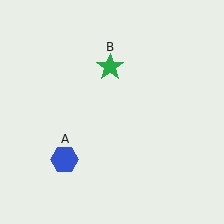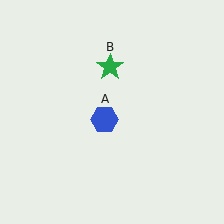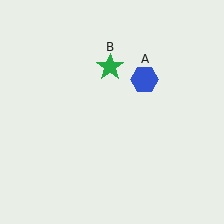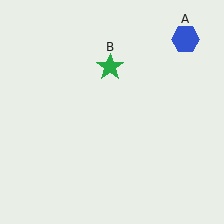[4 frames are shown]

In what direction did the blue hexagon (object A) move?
The blue hexagon (object A) moved up and to the right.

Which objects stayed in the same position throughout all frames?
Green star (object B) remained stationary.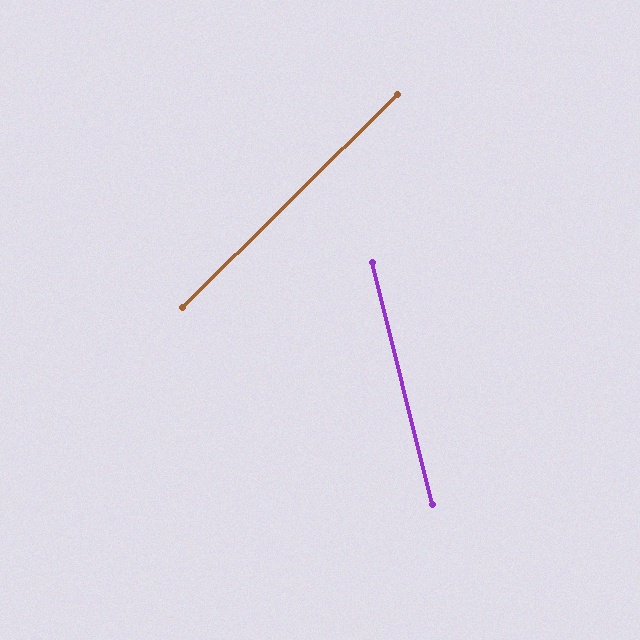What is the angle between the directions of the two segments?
Approximately 59 degrees.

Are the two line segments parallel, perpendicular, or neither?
Neither parallel nor perpendicular — they differ by about 59°.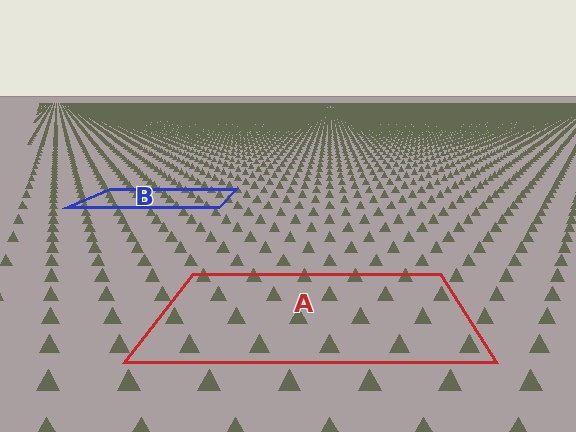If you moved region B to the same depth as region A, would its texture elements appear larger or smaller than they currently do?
They would appear larger. At a closer depth, the same texture elements are projected at a bigger on-screen size.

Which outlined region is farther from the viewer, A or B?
Region B is farther from the viewer — the texture elements inside it appear smaller and more densely packed.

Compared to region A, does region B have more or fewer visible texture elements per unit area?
Region B has more texture elements per unit area — they are packed more densely because it is farther away.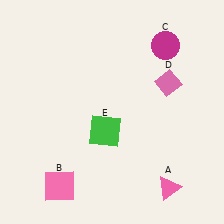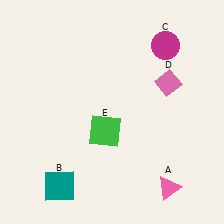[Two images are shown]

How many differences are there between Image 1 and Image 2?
There is 1 difference between the two images.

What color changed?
The square (B) changed from pink in Image 1 to teal in Image 2.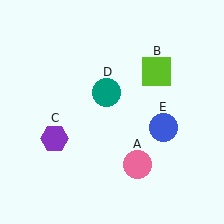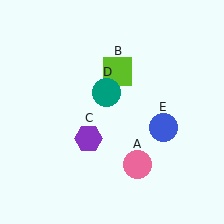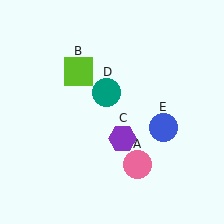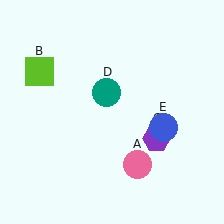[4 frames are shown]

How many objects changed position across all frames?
2 objects changed position: lime square (object B), purple hexagon (object C).